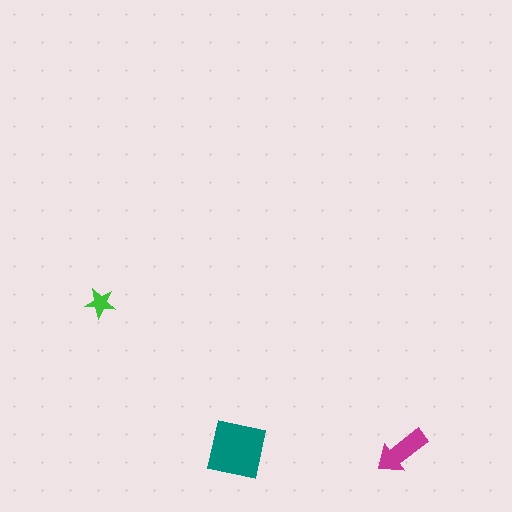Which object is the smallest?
The green star.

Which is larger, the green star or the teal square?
The teal square.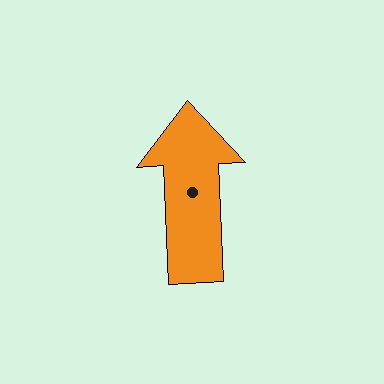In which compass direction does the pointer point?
North.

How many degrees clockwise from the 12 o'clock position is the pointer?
Approximately 357 degrees.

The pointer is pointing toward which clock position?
Roughly 12 o'clock.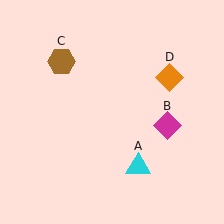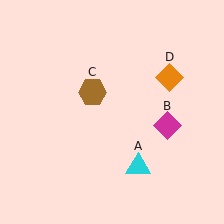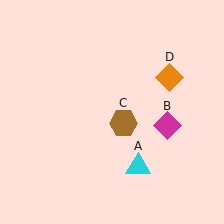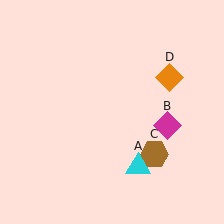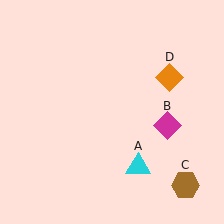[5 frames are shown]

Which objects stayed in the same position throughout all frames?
Cyan triangle (object A) and magenta diamond (object B) and orange diamond (object D) remained stationary.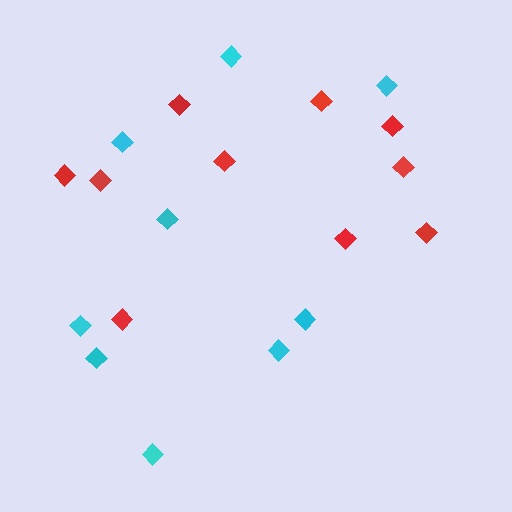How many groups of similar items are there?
There are 2 groups: one group of cyan diamonds (9) and one group of red diamonds (10).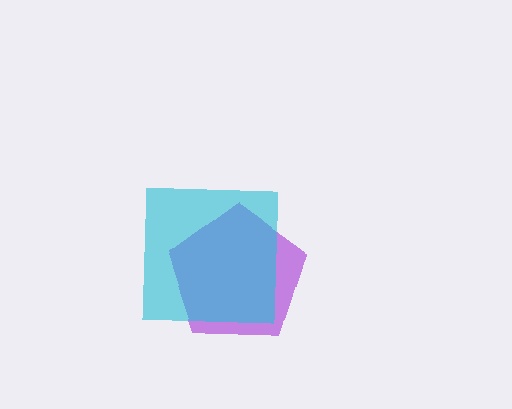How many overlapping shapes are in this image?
There are 2 overlapping shapes in the image.